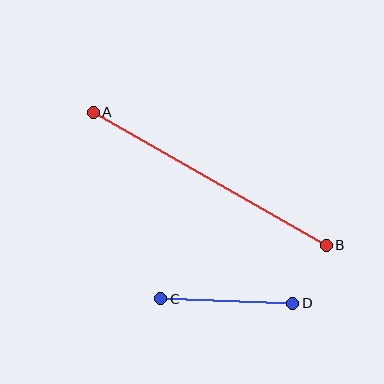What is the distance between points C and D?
The distance is approximately 132 pixels.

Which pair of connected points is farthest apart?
Points A and B are farthest apart.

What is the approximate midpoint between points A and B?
The midpoint is at approximately (210, 179) pixels.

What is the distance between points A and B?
The distance is approximately 269 pixels.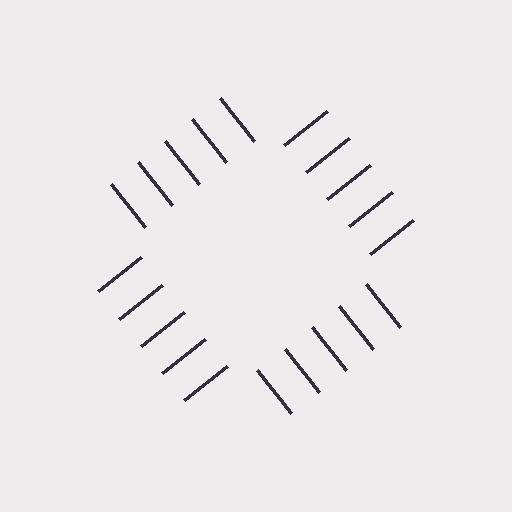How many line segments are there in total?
20 — 5 along each of the 4 edges.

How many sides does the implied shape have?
4 sides — the line-ends trace a square.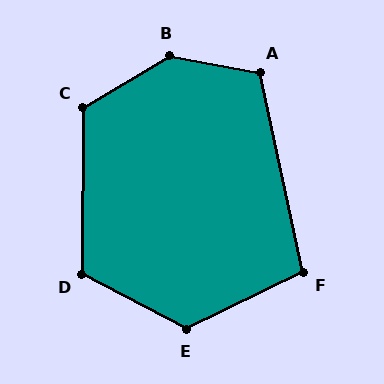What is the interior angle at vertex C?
Approximately 121 degrees (obtuse).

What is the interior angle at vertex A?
Approximately 112 degrees (obtuse).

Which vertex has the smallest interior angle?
F, at approximately 104 degrees.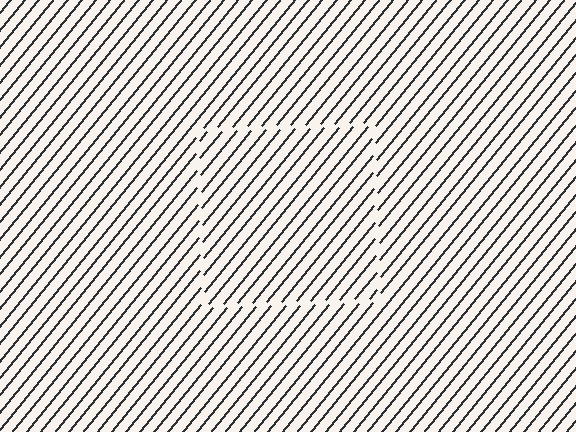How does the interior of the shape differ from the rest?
The interior of the shape contains the same grating, shifted by half a period — the contour is defined by the phase discontinuity where line-ends from the inner and outer gratings abut.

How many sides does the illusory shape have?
4 sides — the line-ends trace a square.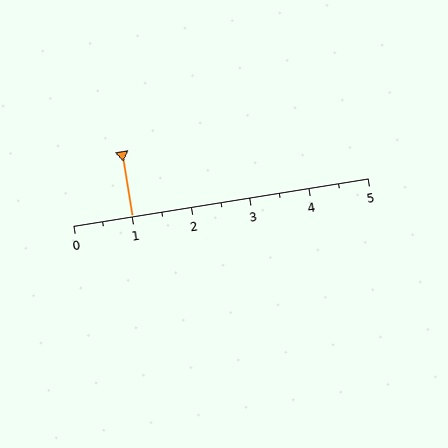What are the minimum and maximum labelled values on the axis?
The axis runs from 0 to 5.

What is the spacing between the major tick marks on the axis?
The major ticks are spaced 1 apart.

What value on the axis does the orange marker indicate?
The marker indicates approximately 1.